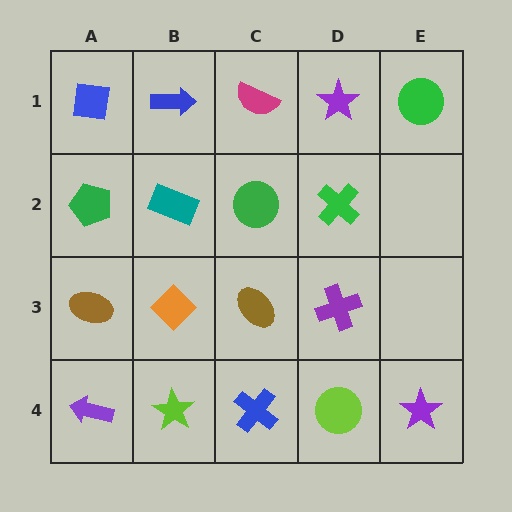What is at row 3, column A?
A brown ellipse.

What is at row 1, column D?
A purple star.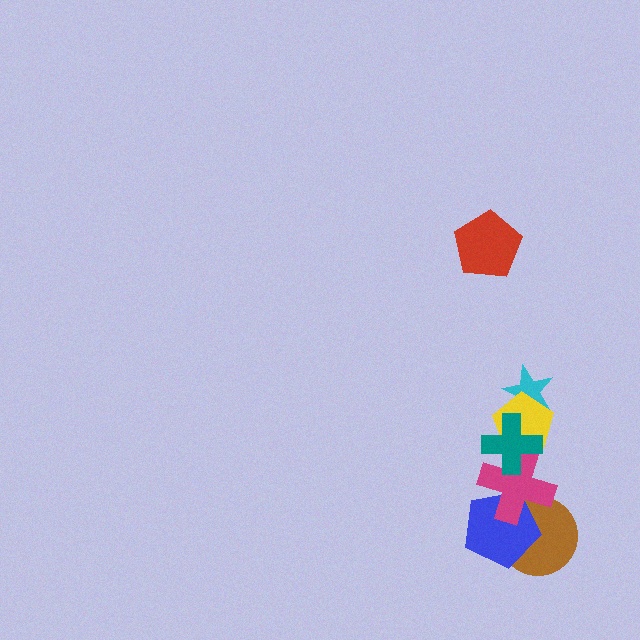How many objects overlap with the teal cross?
2 objects overlap with the teal cross.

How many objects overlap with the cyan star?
1 object overlaps with the cyan star.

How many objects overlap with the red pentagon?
0 objects overlap with the red pentagon.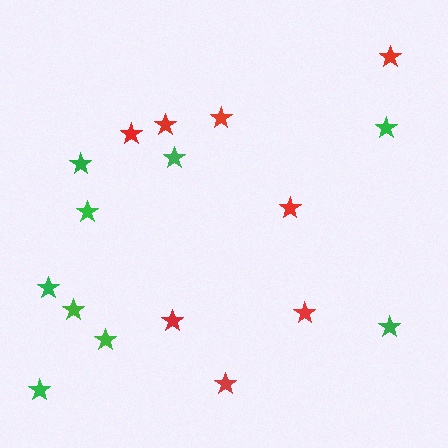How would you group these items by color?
There are 2 groups: one group of red stars (8) and one group of green stars (9).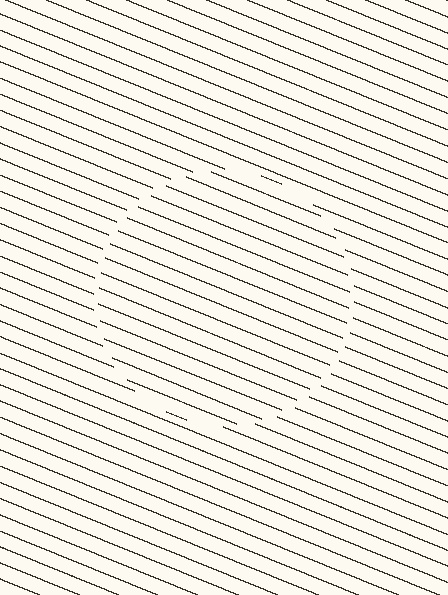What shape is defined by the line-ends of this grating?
An illusory circle. The interior of the shape contains the same grating, shifted by half a period — the contour is defined by the phase discontinuity where line-ends from the inner and outer gratings abut.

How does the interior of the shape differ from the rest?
The interior of the shape contains the same grating, shifted by half a period — the contour is defined by the phase discontinuity where line-ends from the inner and outer gratings abut.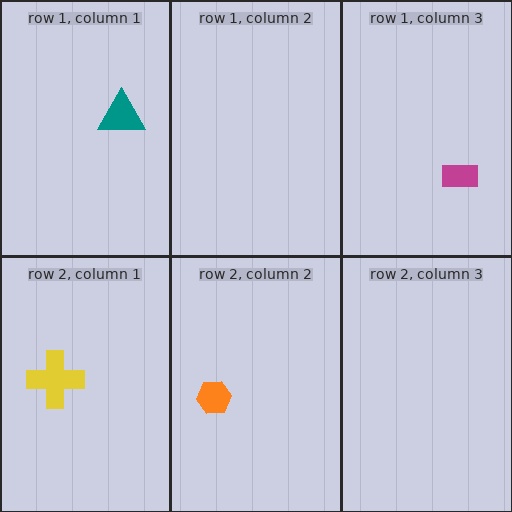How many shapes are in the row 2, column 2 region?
1.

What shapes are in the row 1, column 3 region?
The magenta rectangle.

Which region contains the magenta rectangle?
The row 1, column 3 region.